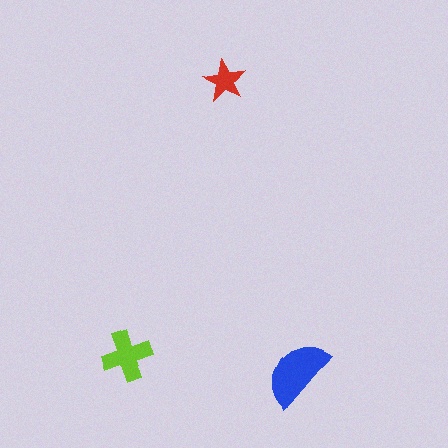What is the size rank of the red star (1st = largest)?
3rd.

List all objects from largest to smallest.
The blue semicircle, the lime cross, the red star.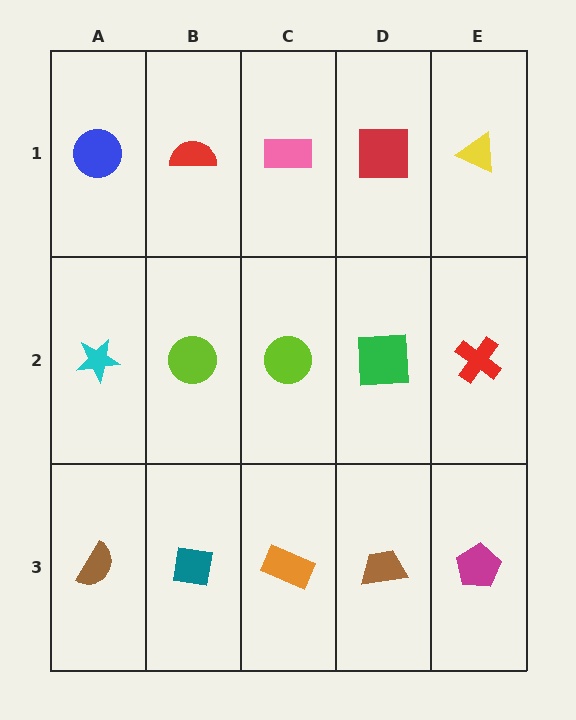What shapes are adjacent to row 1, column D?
A green square (row 2, column D), a pink rectangle (row 1, column C), a yellow triangle (row 1, column E).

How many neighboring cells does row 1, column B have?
3.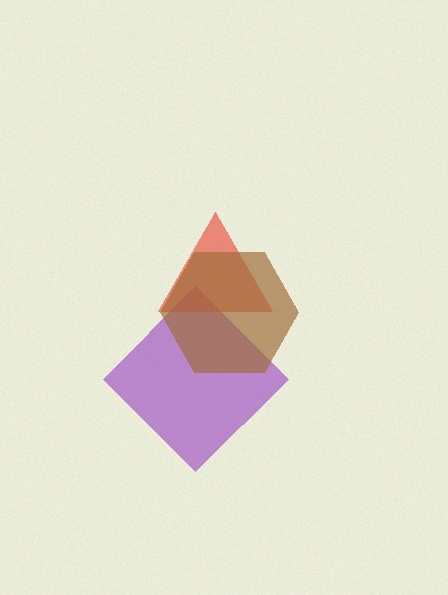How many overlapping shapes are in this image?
There are 3 overlapping shapes in the image.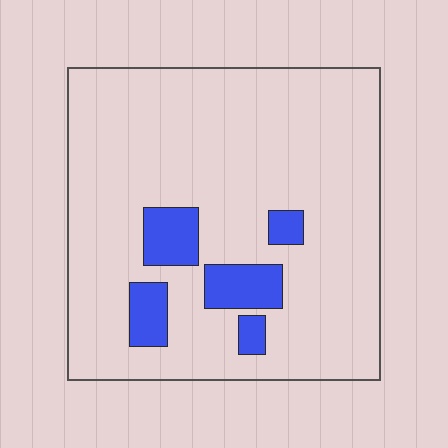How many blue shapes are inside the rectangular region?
5.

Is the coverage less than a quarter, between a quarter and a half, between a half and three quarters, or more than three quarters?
Less than a quarter.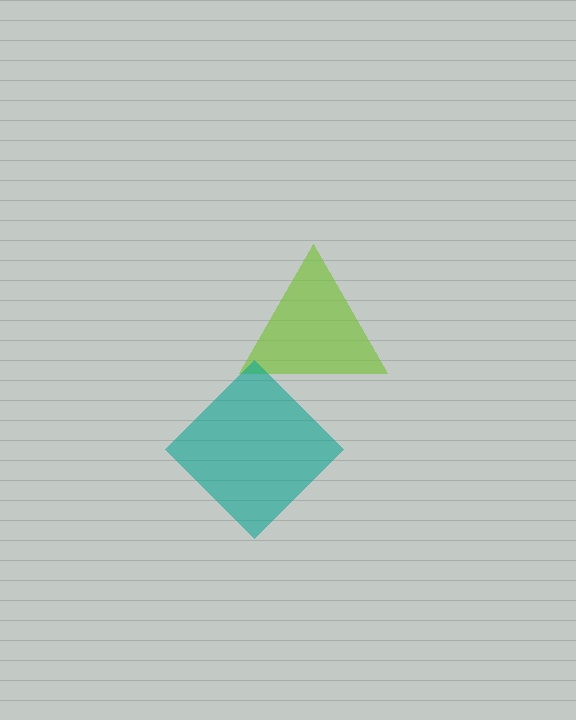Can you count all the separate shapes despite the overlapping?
Yes, there are 2 separate shapes.